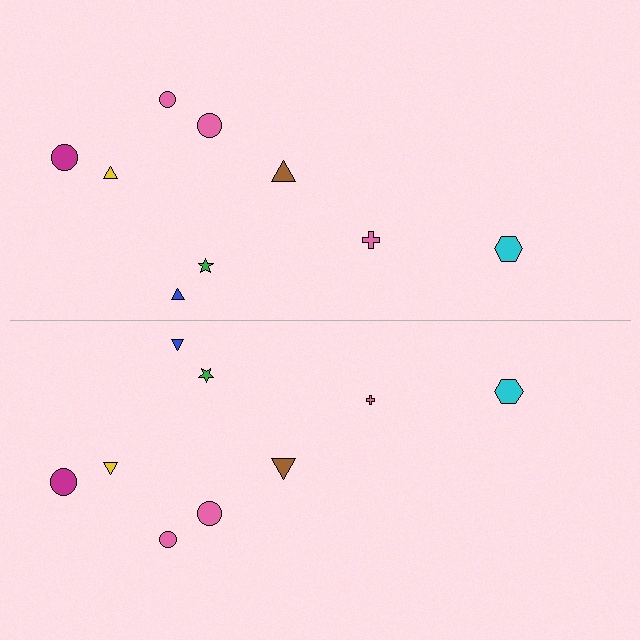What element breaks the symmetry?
The pink cross on the bottom side has a different size than its mirror counterpart.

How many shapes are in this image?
There are 18 shapes in this image.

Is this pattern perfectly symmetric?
No, the pattern is not perfectly symmetric. The pink cross on the bottom side has a different size than its mirror counterpart.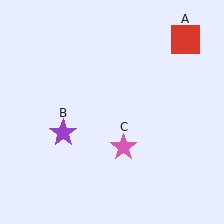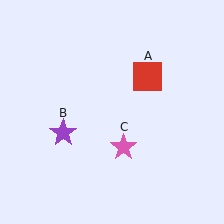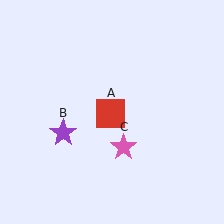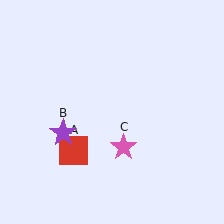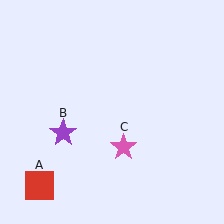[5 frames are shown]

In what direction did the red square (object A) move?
The red square (object A) moved down and to the left.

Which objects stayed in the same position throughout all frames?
Purple star (object B) and pink star (object C) remained stationary.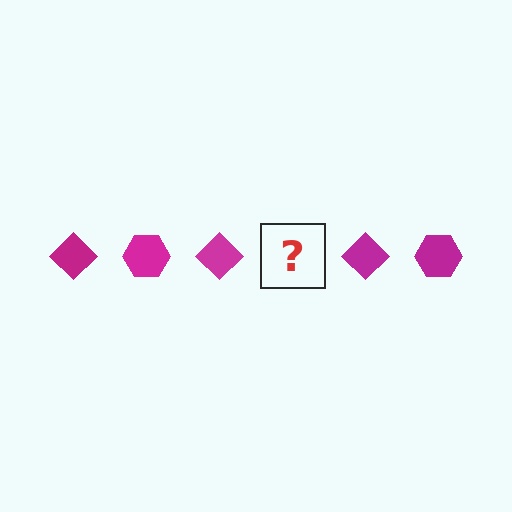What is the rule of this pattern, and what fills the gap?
The rule is that the pattern cycles through diamond, hexagon shapes in magenta. The gap should be filled with a magenta hexagon.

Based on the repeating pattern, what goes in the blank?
The blank should be a magenta hexagon.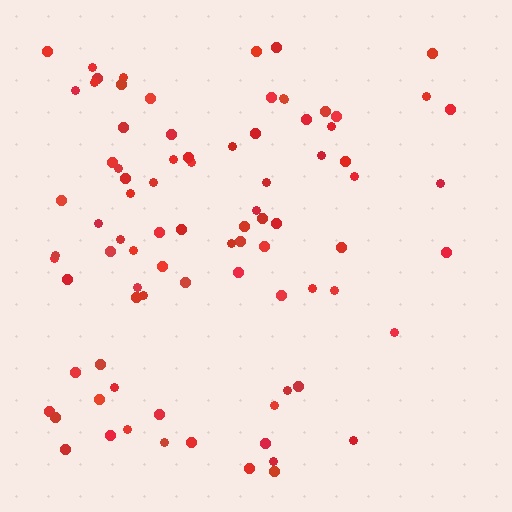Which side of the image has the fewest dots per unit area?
The right.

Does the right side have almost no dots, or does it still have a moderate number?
Still a moderate number, just noticeably fewer than the left.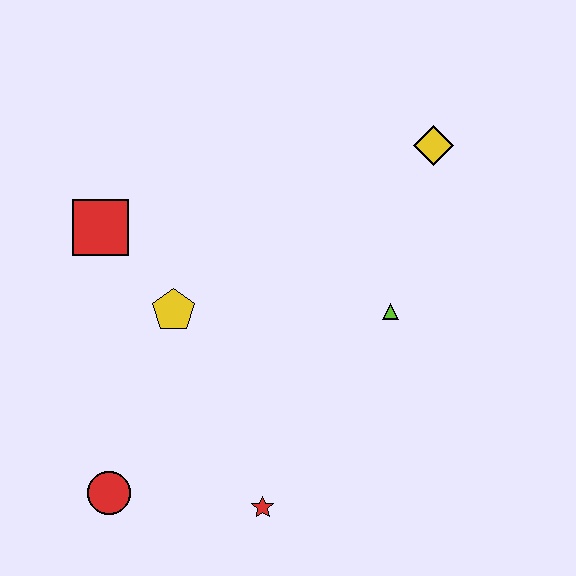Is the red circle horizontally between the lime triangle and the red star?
No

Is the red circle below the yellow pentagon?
Yes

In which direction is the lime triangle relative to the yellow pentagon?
The lime triangle is to the right of the yellow pentagon.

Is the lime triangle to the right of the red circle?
Yes